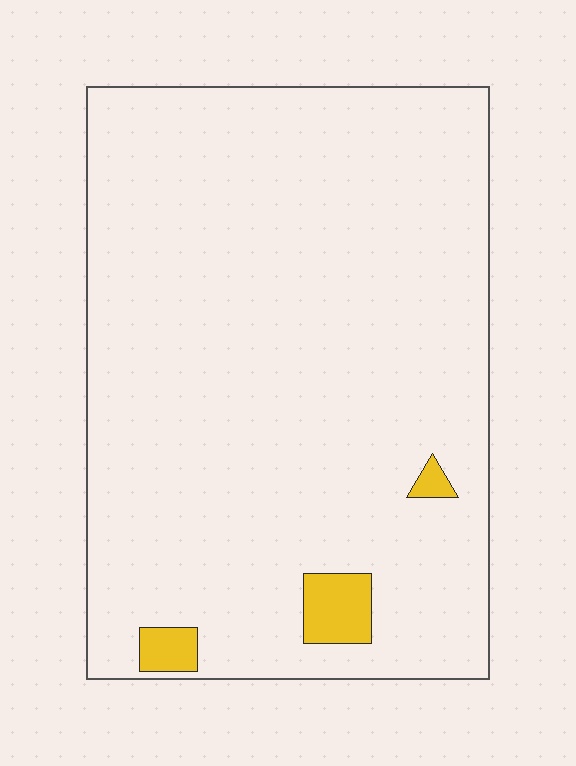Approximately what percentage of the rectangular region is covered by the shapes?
Approximately 5%.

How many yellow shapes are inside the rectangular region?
3.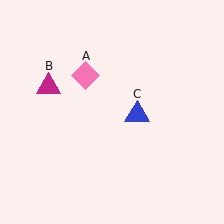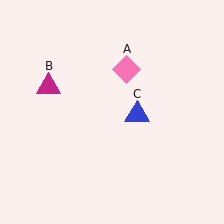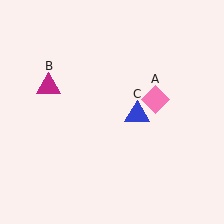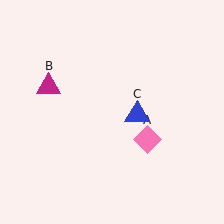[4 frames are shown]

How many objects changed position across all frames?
1 object changed position: pink diamond (object A).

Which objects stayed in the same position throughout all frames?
Magenta triangle (object B) and blue triangle (object C) remained stationary.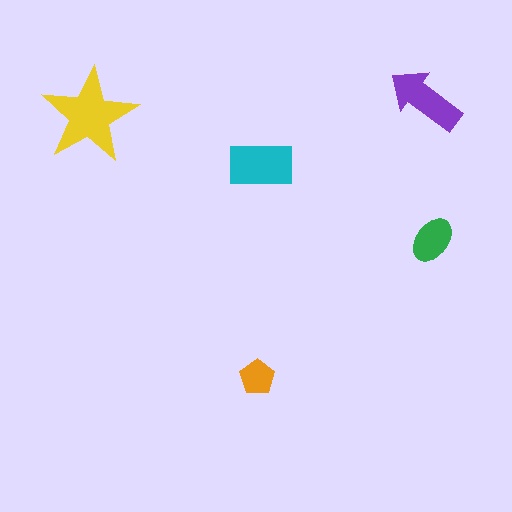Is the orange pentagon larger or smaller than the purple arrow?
Smaller.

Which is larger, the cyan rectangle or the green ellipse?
The cyan rectangle.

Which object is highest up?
The purple arrow is topmost.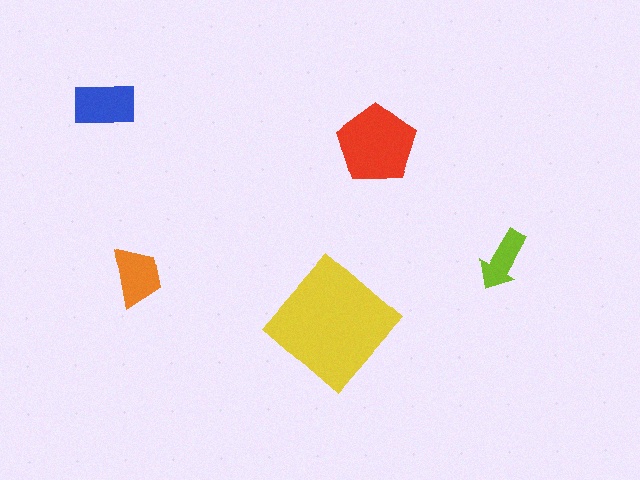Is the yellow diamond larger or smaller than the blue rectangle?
Larger.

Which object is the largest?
The yellow diamond.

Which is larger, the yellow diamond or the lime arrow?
The yellow diamond.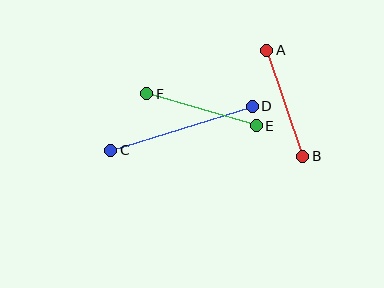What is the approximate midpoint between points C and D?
The midpoint is at approximately (181, 128) pixels.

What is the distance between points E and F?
The distance is approximately 114 pixels.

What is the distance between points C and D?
The distance is approximately 148 pixels.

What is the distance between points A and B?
The distance is approximately 112 pixels.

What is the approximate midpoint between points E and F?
The midpoint is at approximately (202, 110) pixels.